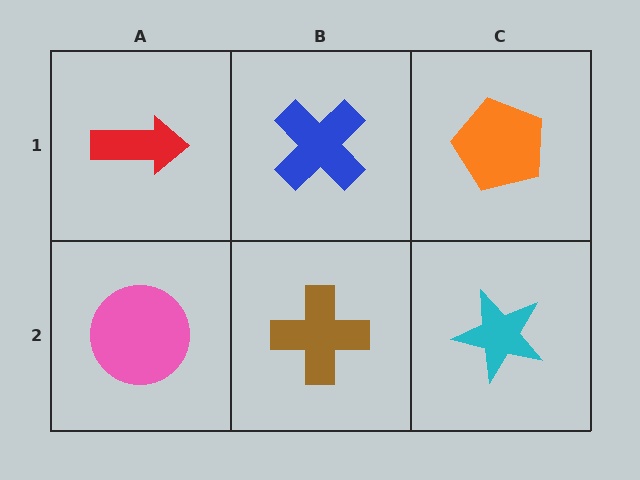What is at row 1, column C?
An orange pentagon.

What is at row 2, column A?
A pink circle.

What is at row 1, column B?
A blue cross.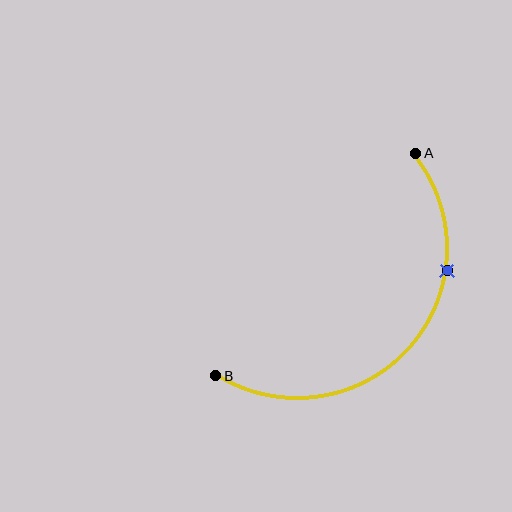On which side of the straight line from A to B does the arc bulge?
The arc bulges below and to the right of the straight line connecting A and B.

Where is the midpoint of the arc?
The arc midpoint is the point on the curve farthest from the straight line joining A and B. It sits below and to the right of that line.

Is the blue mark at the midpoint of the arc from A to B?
No. The blue mark lies on the arc but is closer to endpoint A. The arc midpoint would be at the point on the curve equidistant along the arc from both A and B.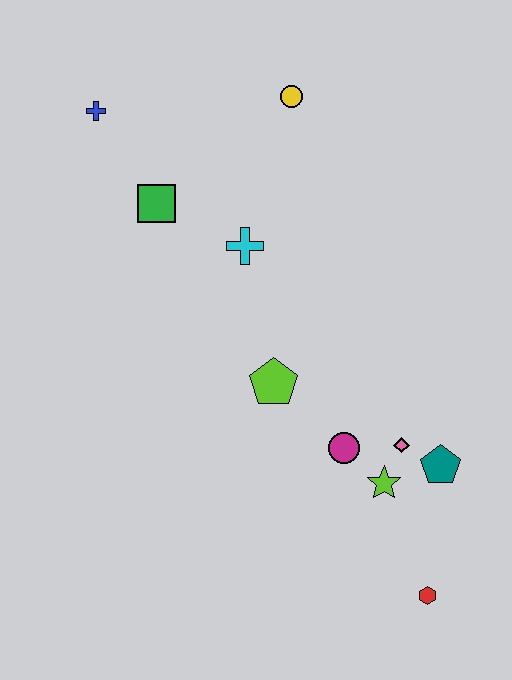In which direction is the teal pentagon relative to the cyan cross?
The teal pentagon is below the cyan cross.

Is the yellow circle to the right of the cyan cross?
Yes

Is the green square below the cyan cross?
No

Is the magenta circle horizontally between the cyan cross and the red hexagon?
Yes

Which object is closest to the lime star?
The pink diamond is closest to the lime star.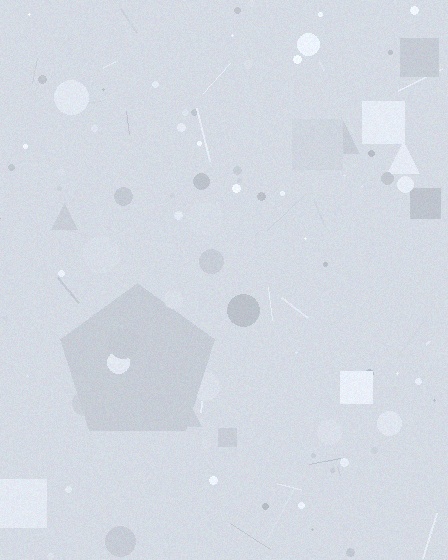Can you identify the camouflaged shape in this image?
The camouflaged shape is a pentagon.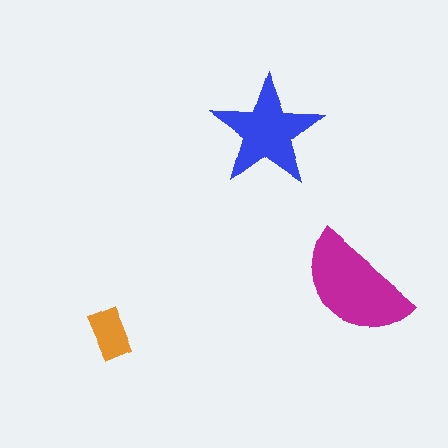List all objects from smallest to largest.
The orange rectangle, the blue star, the magenta semicircle.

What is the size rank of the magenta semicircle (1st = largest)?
1st.